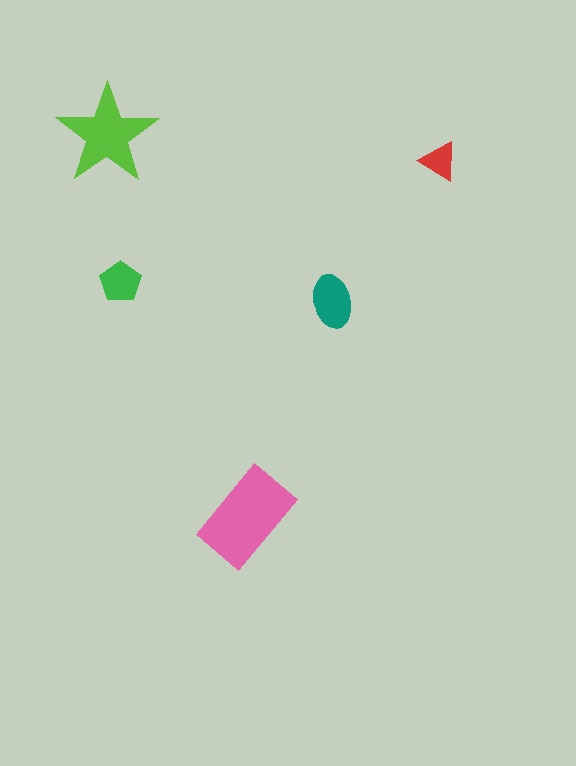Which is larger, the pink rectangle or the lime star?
The pink rectangle.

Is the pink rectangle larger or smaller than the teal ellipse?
Larger.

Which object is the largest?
The pink rectangle.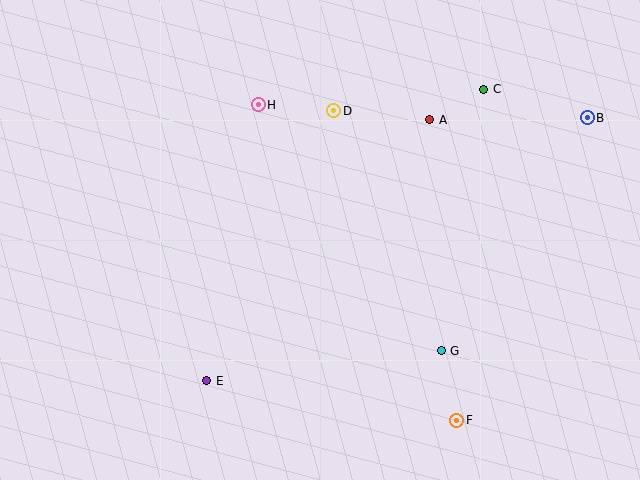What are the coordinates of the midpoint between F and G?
The midpoint between F and G is at (449, 385).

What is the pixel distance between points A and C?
The distance between A and C is 62 pixels.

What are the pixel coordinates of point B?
Point B is at (587, 118).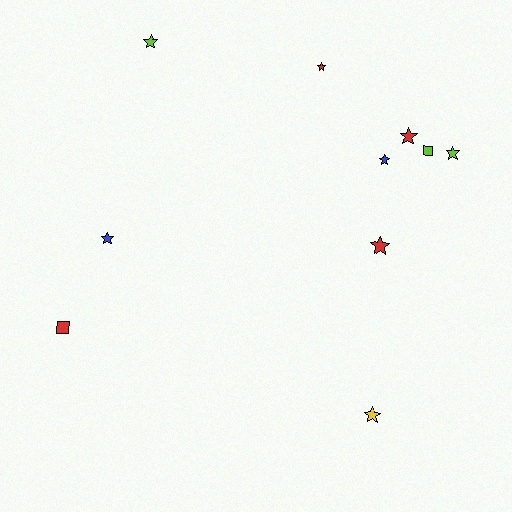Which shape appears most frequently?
Star, with 8 objects.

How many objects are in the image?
There are 10 objects.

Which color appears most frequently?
Red, with 4 objects.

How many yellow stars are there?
There is 1 yellow star.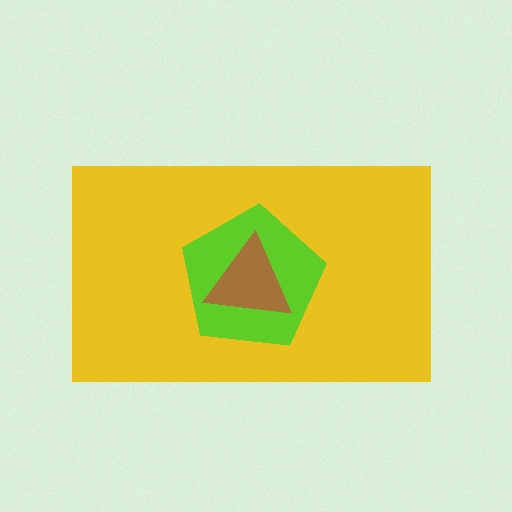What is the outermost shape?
The yellow rectangle.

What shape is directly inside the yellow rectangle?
The lime pentagon.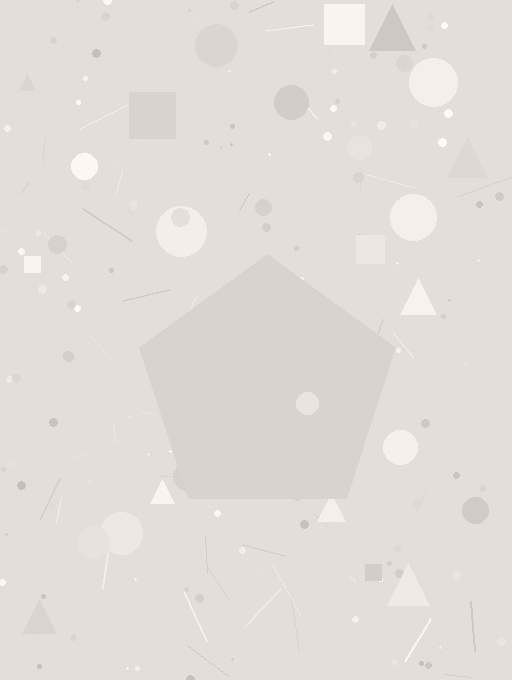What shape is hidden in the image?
A pentagon is hidden in the image.